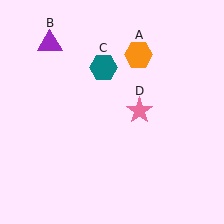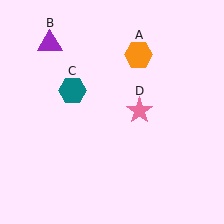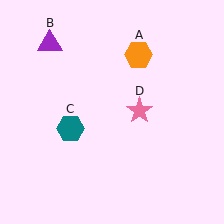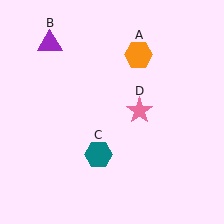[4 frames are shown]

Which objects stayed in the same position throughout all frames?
Orange hexagon (object A) and purple triangle (object B) and pink star (object D) remained stationary.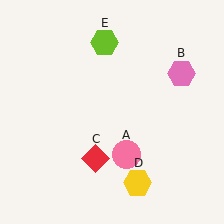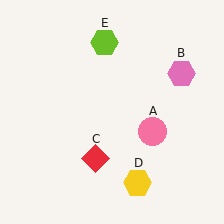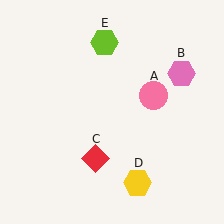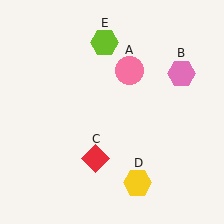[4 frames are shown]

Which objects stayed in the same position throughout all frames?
Pink hexagon (object B) and red diamond (object C) and yellow hexagon (object D) and lime hexagon (object E) remained stationary.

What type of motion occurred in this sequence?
The pink circle (object A) rotated counterclockwise around the center of the scene.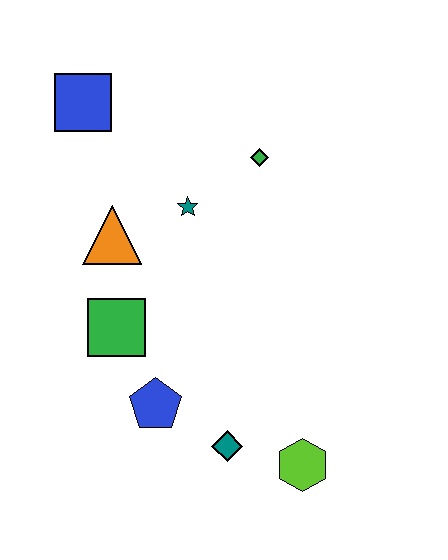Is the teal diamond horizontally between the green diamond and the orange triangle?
Yes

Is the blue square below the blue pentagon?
No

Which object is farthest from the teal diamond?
The blue square is farthest from the teal diamond.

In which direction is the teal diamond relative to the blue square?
The teal diamond is below the blue square.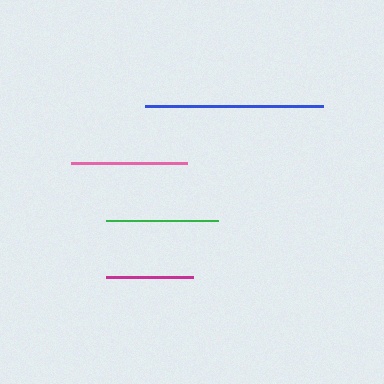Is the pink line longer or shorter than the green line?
The pink line is longer than the green line.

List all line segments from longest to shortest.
From longest to shortest: blue, pink, green, magenta.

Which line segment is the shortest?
The magenta line is the shortest at approximately 87 pixels.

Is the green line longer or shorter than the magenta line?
The green line is longer than the magenta line.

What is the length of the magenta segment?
The magenta segment is approximately 87 pixels long.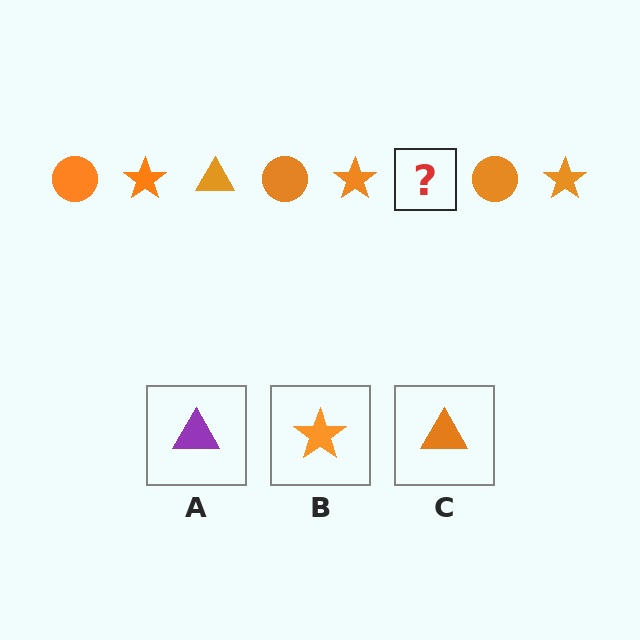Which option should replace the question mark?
Option C.